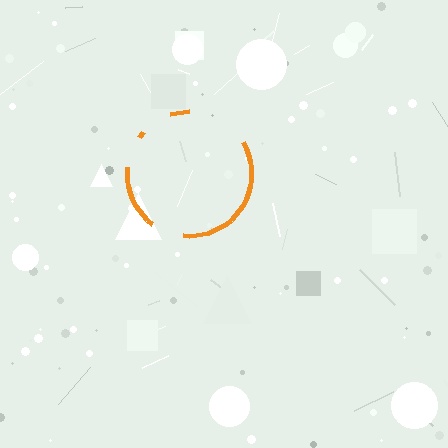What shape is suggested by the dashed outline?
The dashed outline suggests a circle.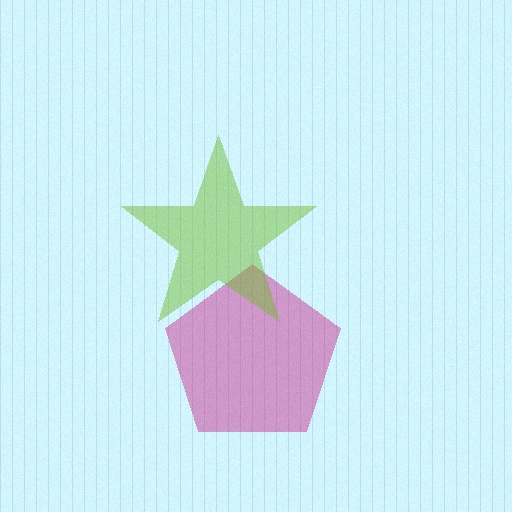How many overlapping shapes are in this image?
There are 2 overlapping shapes in the image.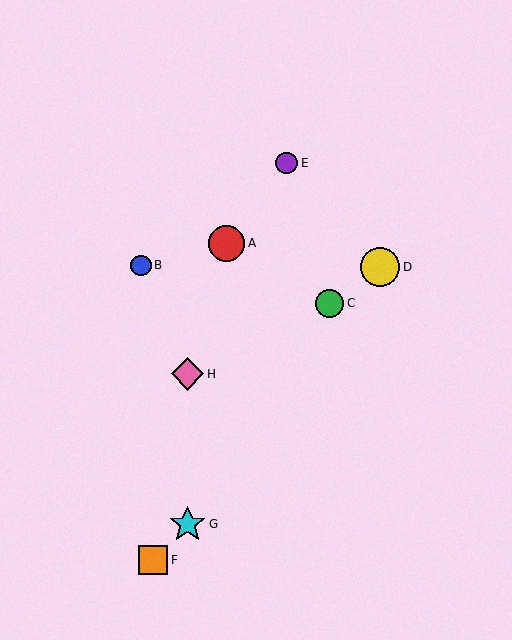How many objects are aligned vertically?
2 objects (G, H) are aligned vertically.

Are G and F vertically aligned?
No, G is at x≈188 and F is at x≈153.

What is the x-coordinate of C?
Object C is at x≈330.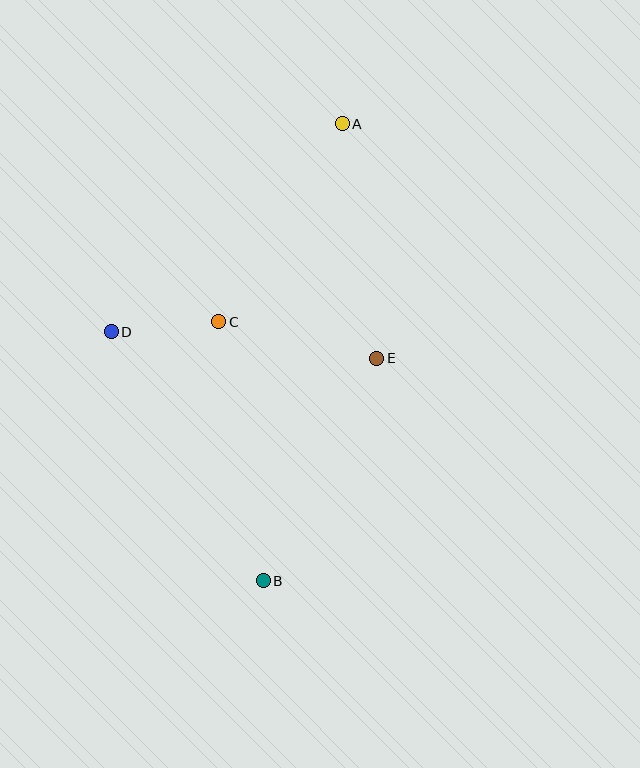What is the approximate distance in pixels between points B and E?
The distance between B and E is approximately 250 pixels.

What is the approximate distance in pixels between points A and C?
The distance between A and C is approximately 234 pixels.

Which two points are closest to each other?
Points C and D are closest to each other.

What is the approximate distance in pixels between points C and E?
The distance between C and E is approximately 162 pixels.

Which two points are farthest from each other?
Points A and B are farthest from each other.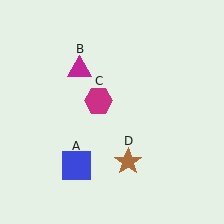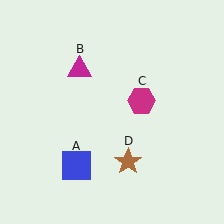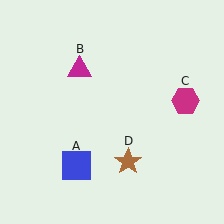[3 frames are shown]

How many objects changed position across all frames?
1 object changed position: magenta hexagon (object C).